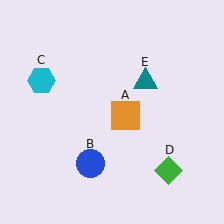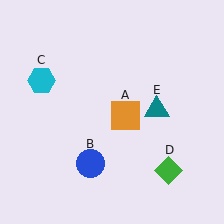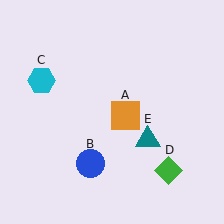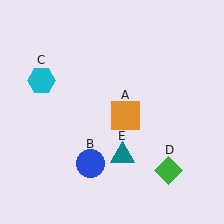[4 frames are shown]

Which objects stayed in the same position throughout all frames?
Orange square (object A) and blue circle (object B) and cyan hexagon (object C) and green diamond (object D) remained stationary.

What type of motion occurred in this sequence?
The teal triangle (object E) rotated clockwise around the center of the scene.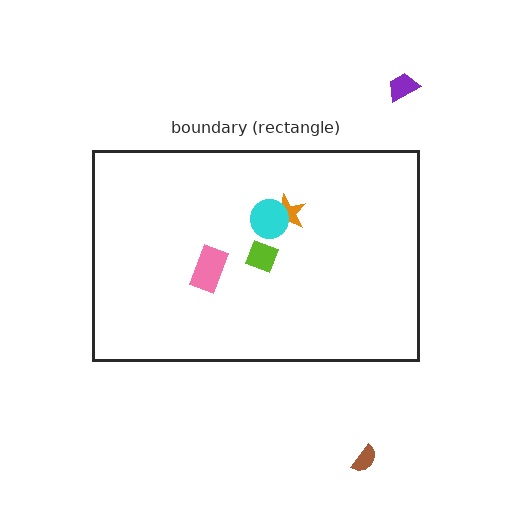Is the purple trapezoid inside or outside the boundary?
Outside.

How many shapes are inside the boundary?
5 inside, 2 outside.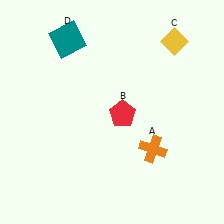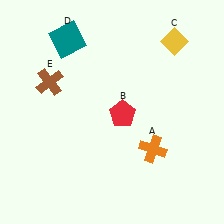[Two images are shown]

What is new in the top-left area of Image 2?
A brown cross (E) was added in the top-left area of Image 2.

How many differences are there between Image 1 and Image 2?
There is 1 difference between the two images.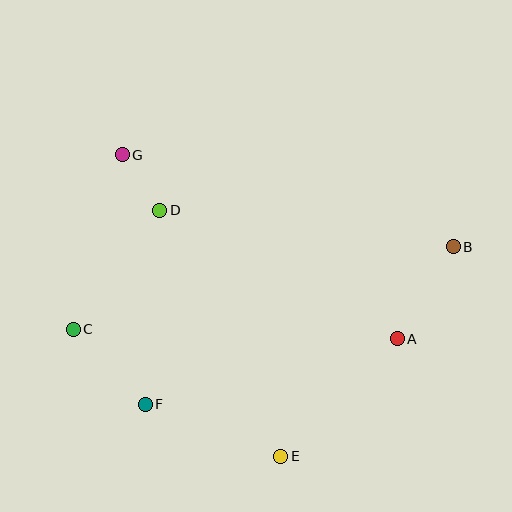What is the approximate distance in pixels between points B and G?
The distance between B and G is approximately 344 pixels.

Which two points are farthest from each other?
Points B and C are farthest from each other.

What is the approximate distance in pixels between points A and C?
The distance between A and C is approximately 324 pixels.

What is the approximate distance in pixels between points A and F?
The distance between A and F is approximately 260 pixels.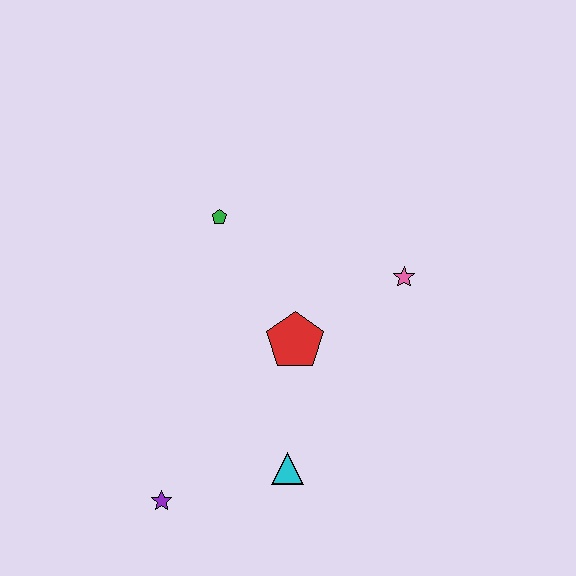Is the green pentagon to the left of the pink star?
Yes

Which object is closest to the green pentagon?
The red pentagon is closest to the green pentagon.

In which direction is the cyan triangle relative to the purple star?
The cyan triangle is to the right of the purple star.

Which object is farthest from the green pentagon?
The purple star is farthest from the green pentagon.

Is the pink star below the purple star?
No